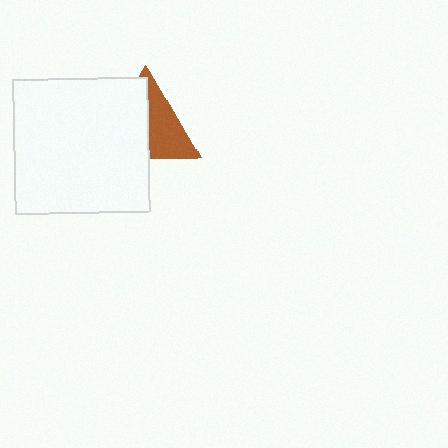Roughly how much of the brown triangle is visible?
About half of it is visible (roughly 46%).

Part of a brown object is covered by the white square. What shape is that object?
It is a triangle.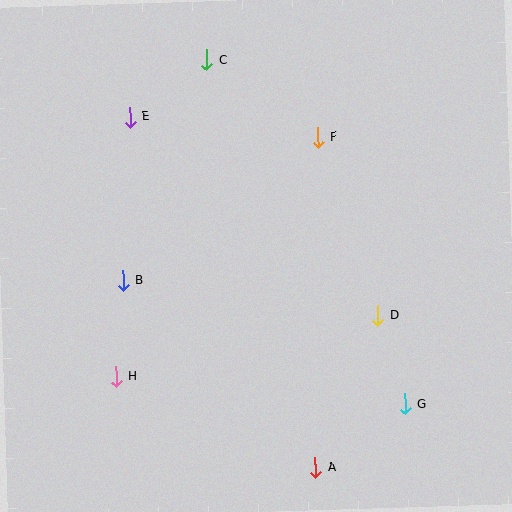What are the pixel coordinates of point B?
Point B is at (123, 280).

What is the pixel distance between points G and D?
The distance between G and D is 93 pixels.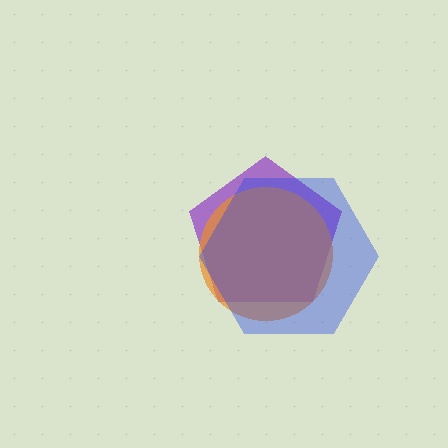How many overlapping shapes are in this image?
There are 3 overlapping shapes in the image.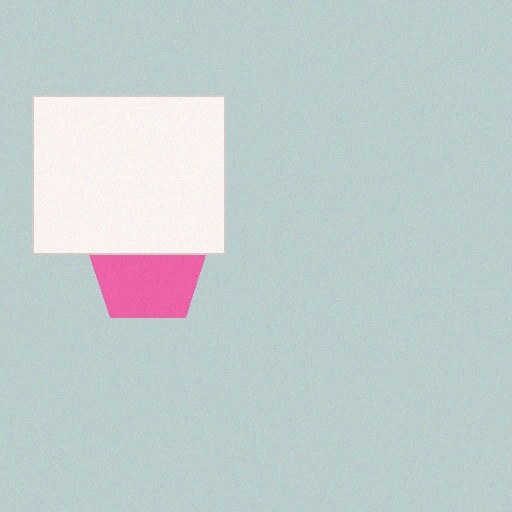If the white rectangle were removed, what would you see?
You would see the complete pink pentagon.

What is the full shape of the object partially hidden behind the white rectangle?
The partially hidden object is a pink pentagon.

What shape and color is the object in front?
The object in front is a white rectangle.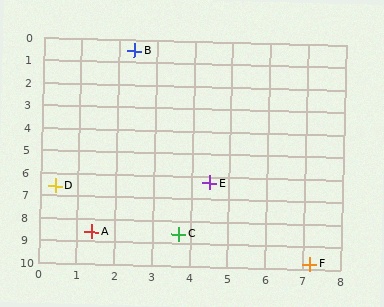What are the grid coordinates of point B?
Point B is at approximately (2.4, 0.5).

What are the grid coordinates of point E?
Point E is at approximately (4.5, 6.3).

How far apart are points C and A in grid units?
Points C and A are about 2.3 grid units apart.